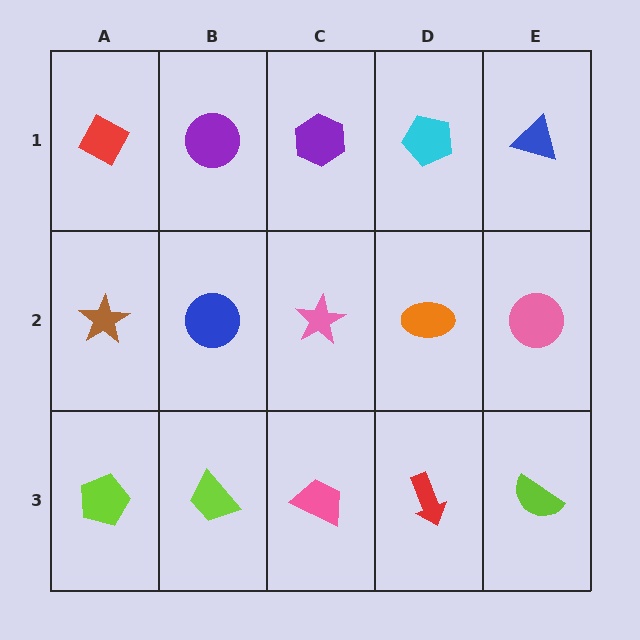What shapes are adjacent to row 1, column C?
A pink star (row 2, column C), a purple circle (row 1, column B), a cyan pentagon (row 1, column D).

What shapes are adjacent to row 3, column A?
A brown star (row 2, column A), a lime trapezoid (row 3, column B).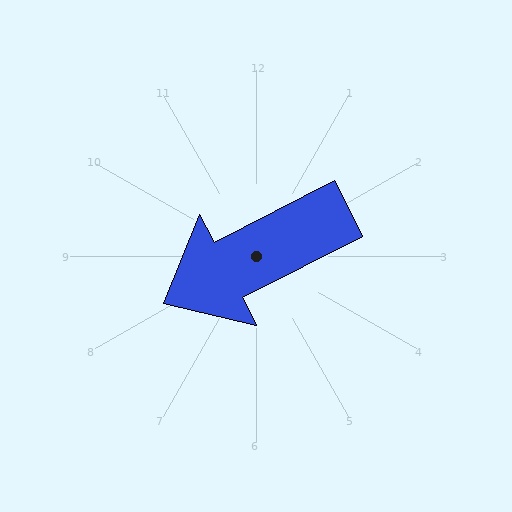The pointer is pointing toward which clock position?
Roughly 8 o'clock.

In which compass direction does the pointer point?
Southwest.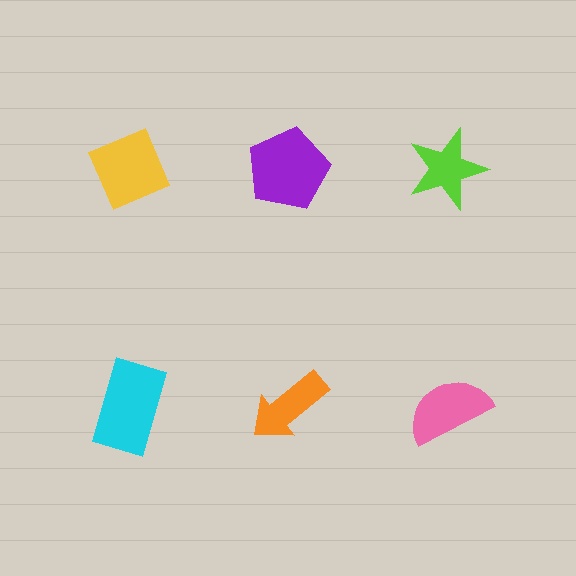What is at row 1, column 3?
A lime star.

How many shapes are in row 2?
3 shapes.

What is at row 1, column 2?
A purple pentagon.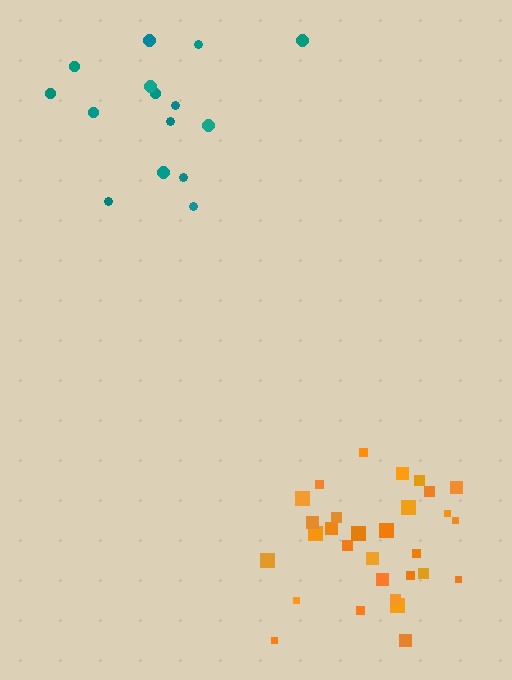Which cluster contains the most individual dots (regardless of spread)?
Orange (30).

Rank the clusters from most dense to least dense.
orange, teal.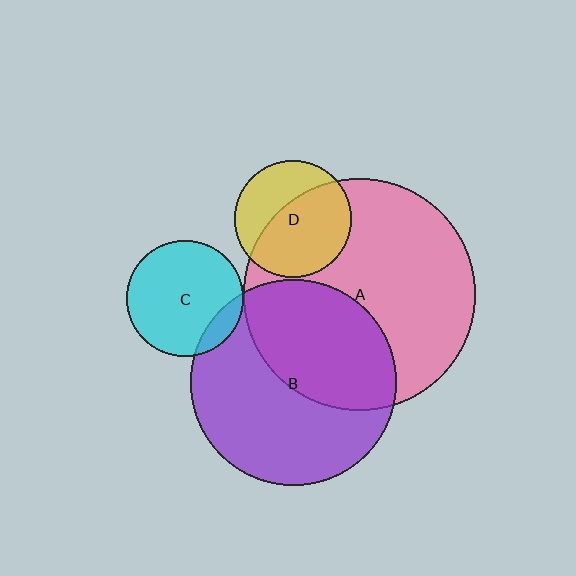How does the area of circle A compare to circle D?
Approximately 3.9 times.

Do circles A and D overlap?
Yes.